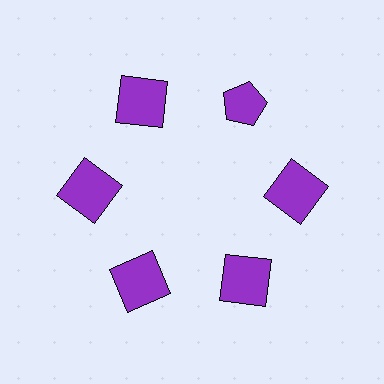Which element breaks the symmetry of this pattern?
The purple pentagon at roughly the 1 o'clock position breaks the symmetry. All other shapes are purple squares.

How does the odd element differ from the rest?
It has a different shape: pentagon instead of square.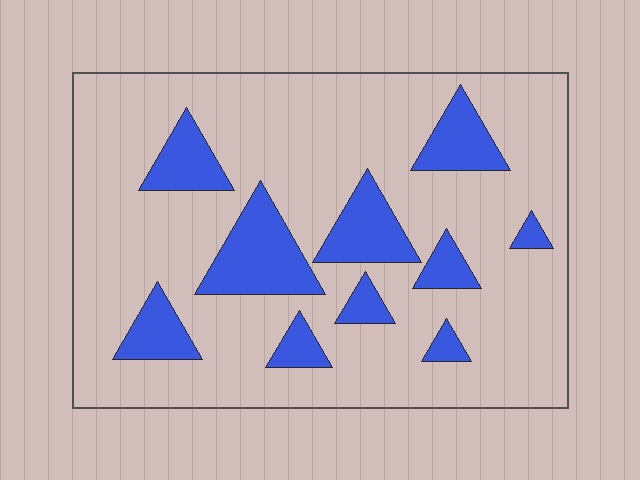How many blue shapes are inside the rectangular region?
10.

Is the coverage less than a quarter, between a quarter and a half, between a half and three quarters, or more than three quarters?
Less than a quarter.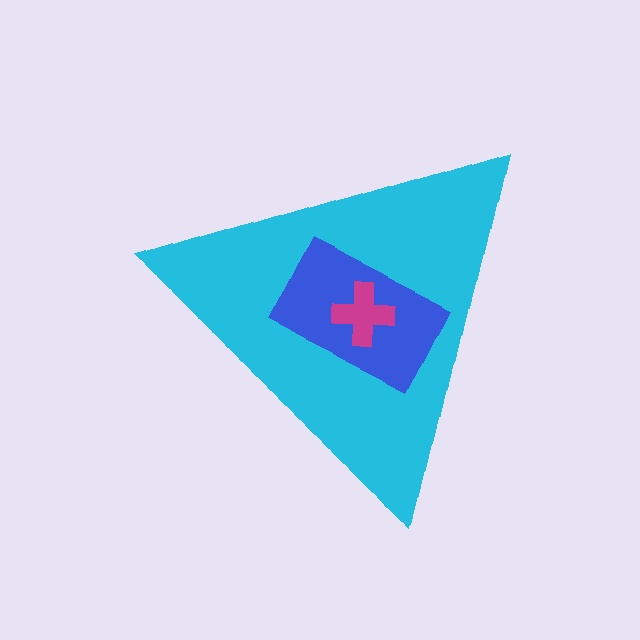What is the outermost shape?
The cyan triangle.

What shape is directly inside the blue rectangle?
The magenta cross.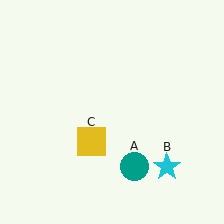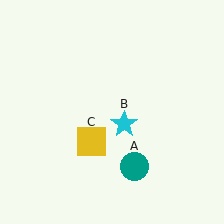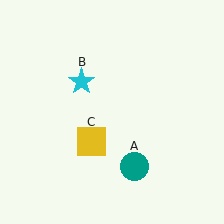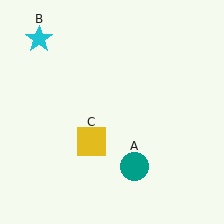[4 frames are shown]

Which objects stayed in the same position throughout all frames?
Teal circle (object A) and yellow square (object C) remained stationary.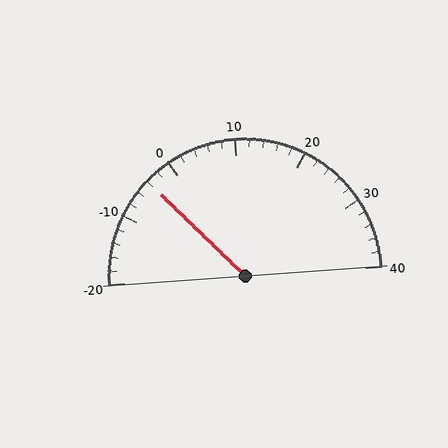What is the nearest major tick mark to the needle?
The nearest major tick mark is 0.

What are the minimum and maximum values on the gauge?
The gauge ranges from -20 to 40.